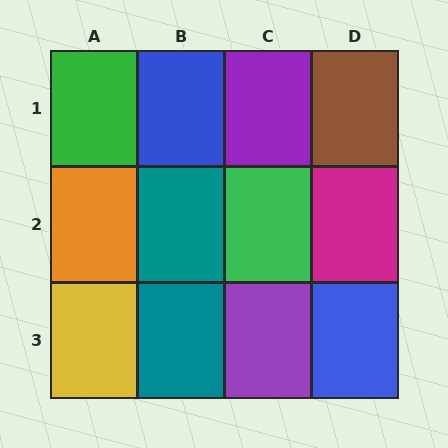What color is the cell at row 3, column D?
Blue.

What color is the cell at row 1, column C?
Purple.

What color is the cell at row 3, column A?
Yellow.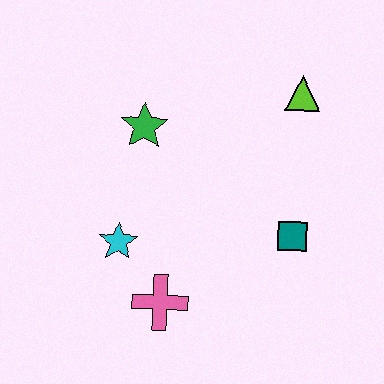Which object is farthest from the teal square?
The green star is farthest from the teal square.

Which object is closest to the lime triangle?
The teal square is closest to the lime triangle.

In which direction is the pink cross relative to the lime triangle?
The pink cross is below the lime triangle.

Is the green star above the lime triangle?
No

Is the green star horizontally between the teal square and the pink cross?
No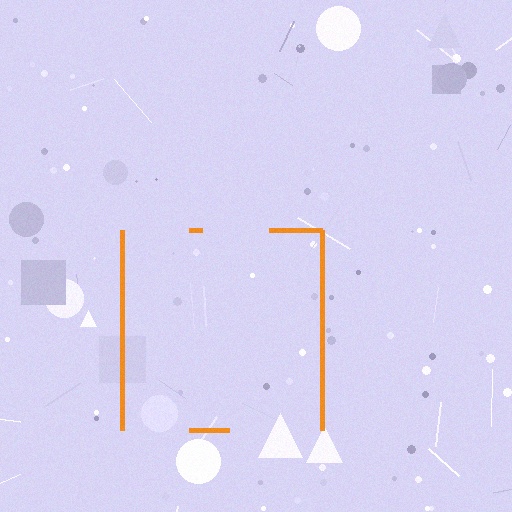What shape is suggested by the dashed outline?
The dashed outline suggests a square.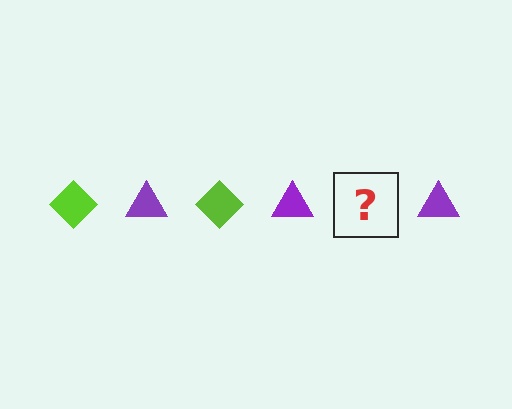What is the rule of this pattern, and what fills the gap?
The rule is that the pattern alternates between lime diamond and purple triangle. The gap should be filled with a lime diamond.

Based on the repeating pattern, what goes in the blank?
The blank should be a lime diamond.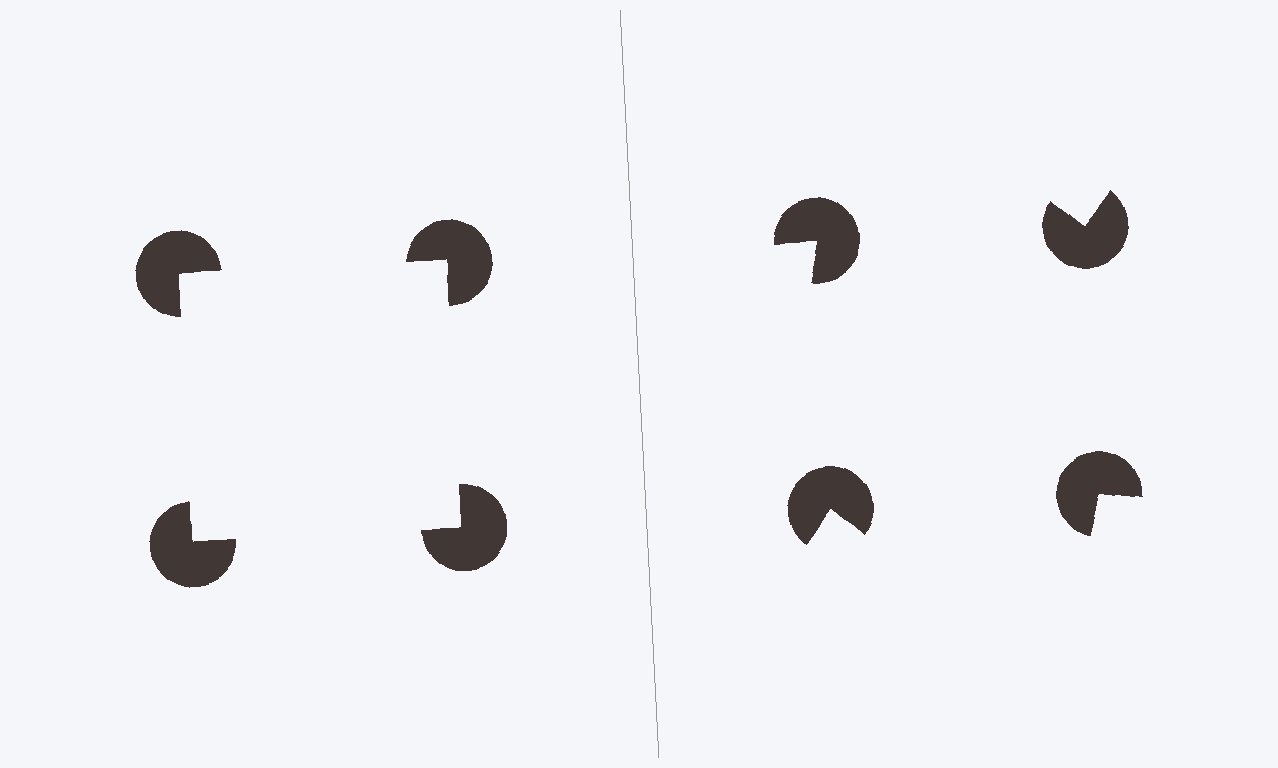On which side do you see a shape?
An illusory square appears on the left side. On the right side the wedge cuts are rotated, so no coherent shape forms.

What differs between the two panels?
The pac-man discs are positioned identically on both sides; only the wedge orientations differ. On the left they align to a square; on the right they are misaligned.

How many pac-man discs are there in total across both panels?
8 — 4 on each side.